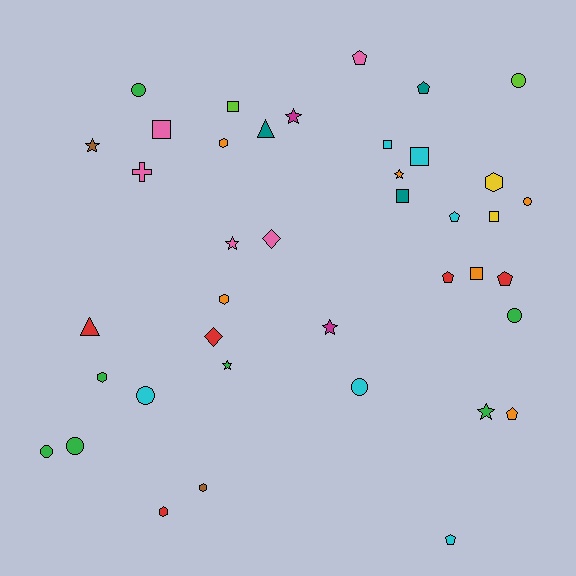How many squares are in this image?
There are 7 squares.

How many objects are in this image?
There are 40 objects.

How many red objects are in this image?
There are 5 red objects.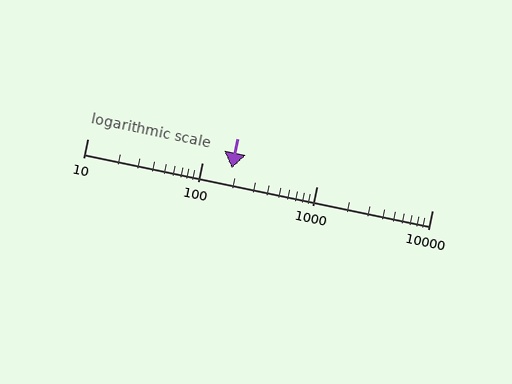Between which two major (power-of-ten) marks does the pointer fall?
The pointer is between 100 and 1000.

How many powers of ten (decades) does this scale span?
The scale spans 3 decades, from 10 to 10000.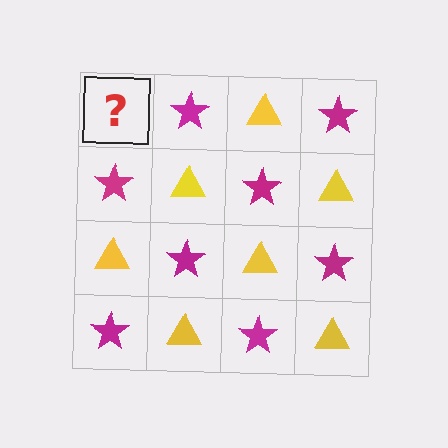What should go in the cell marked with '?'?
The missing cell should contain a yellow triangle.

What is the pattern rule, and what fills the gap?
The rule is that it alternates yellow triangle and magenta star in a checkerboard pattern. The gap should be filled with a yellow triangle.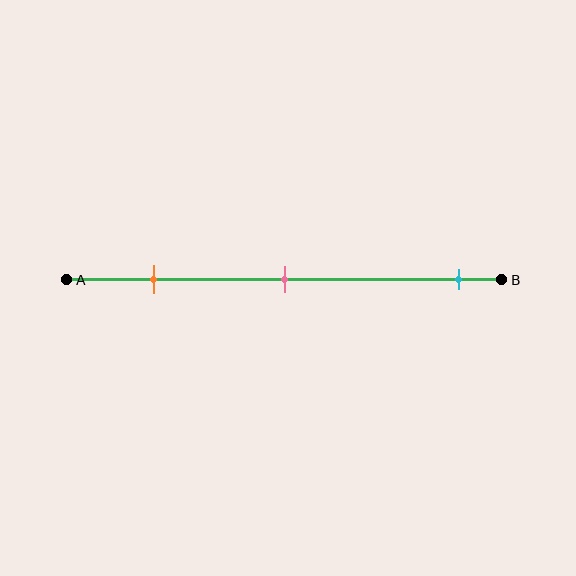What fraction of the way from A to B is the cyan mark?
The cyan mark is approximately 90% (0.9) of the way from A to B.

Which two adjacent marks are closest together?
The orange and pink marks are the closest adjacent pair.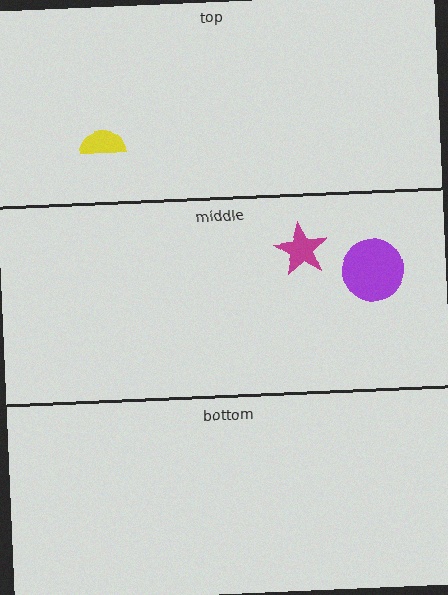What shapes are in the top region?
The yellow semicircle.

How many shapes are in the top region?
1.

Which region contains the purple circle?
The middle region.